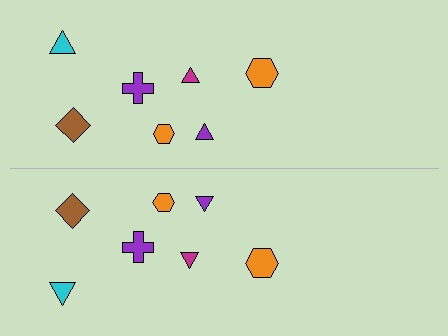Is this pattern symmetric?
Yes, this pattern has bilateral (reflection) symmetry.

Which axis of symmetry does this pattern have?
The pattern has a horizontal axis of symmetry running through the center of the image.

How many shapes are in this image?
There are 14 shapes in this image.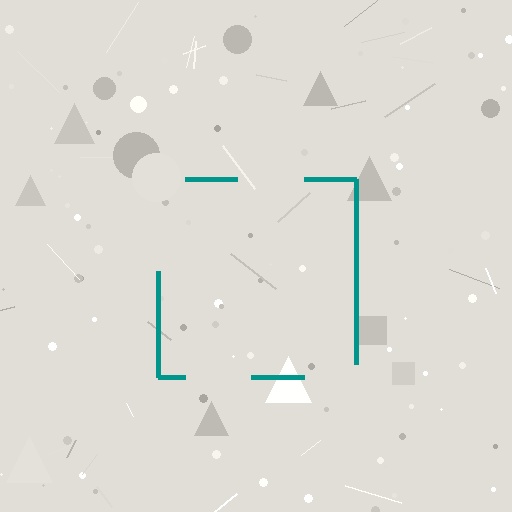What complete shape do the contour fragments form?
The contour fragments form a square.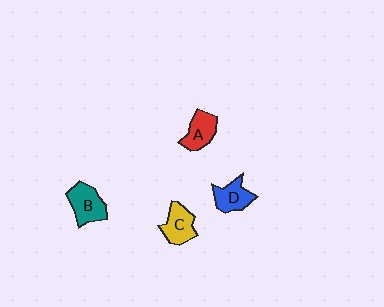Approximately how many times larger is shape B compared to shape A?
Approximately 1.2 times.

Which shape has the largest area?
Shape B (teal).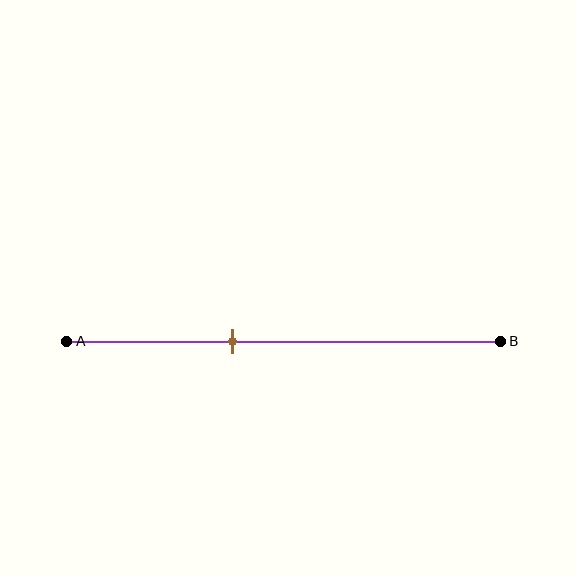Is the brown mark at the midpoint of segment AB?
No, the mark is at about 40% from A, not at the 50% midpoint.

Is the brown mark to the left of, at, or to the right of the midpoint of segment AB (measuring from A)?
The brown mark is to the left of the midpoint of segment AB.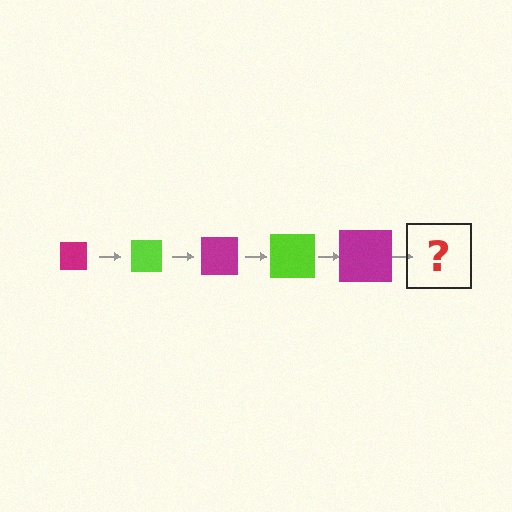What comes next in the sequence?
The next element should be a lime square, larger than the previous one.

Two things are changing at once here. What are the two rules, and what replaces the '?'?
The two rules are that the square grows larger each step and the color cycles through magenta and lime. The '?' should be a lime square, larger than the previous one.